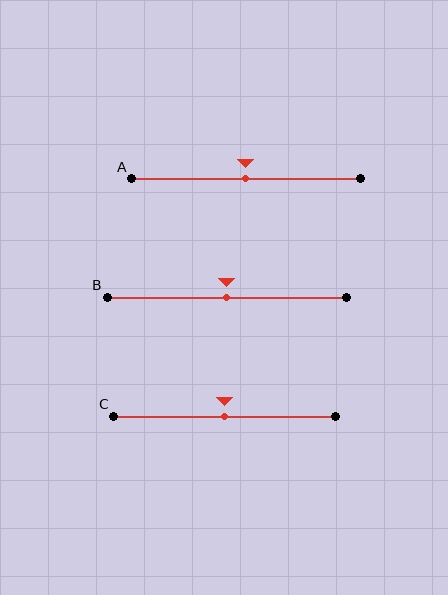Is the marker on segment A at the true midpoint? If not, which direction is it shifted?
Yes, the marker on segment A is at the true midpoint.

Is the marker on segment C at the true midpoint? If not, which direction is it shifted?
Yes, the marker on segment C is at the true midpoint.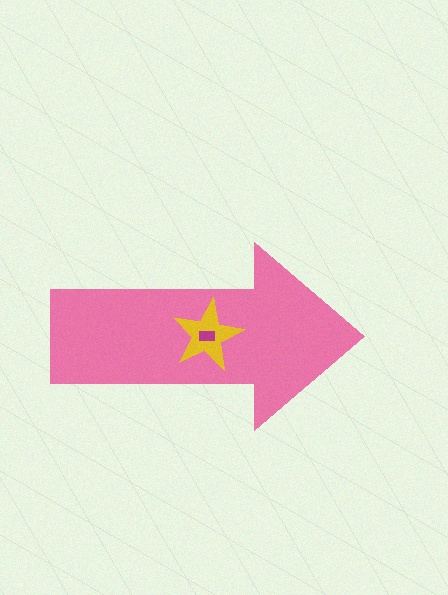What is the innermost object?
The magenta rectangle.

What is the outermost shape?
The pink arrow.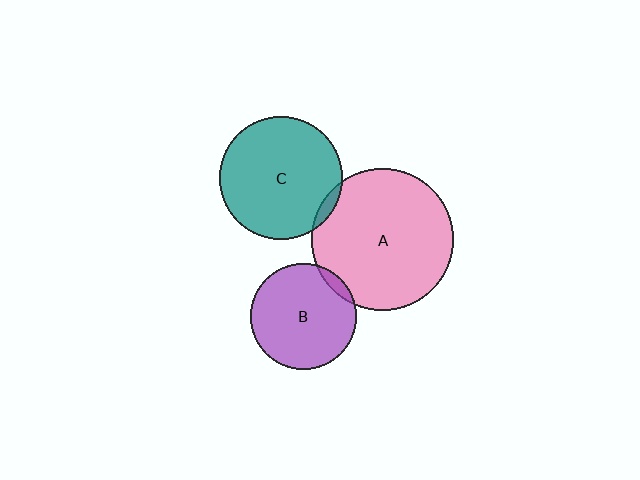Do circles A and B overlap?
Yes.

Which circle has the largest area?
Circle A (pink).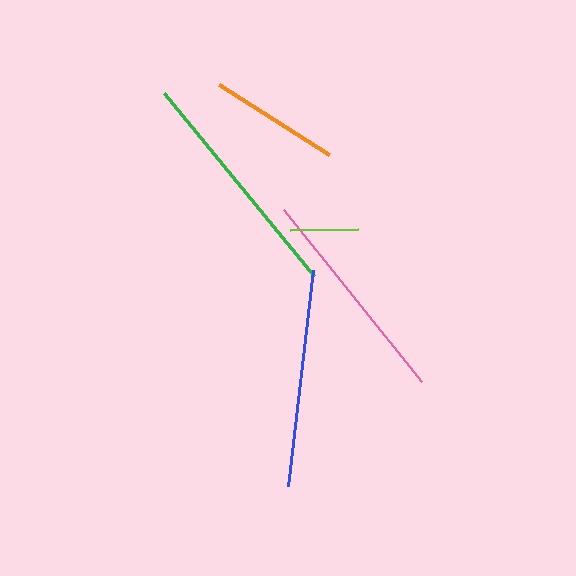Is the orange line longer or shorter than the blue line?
The blue line is longer than the orange line.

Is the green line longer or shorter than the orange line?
The green line is longer than the orange line.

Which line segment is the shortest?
The lime line is the shortest at approximately 68 pixels.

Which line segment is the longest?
The green line is the longest at approximately 236 pixels.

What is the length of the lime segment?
The lime segment is approximately 68 pixels long.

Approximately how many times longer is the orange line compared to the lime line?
The orange line is approximately 1.9 times the length of the lime line.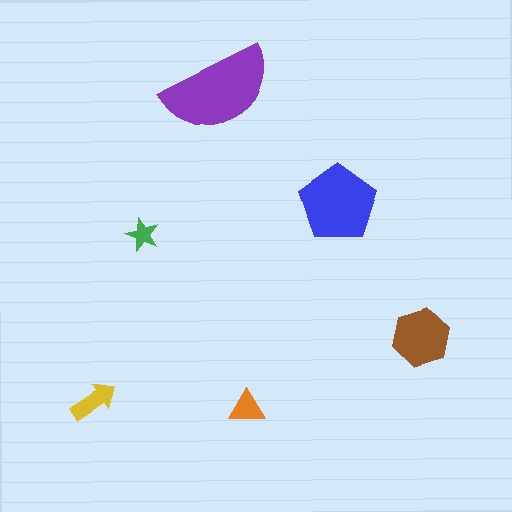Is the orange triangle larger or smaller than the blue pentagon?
Smaller.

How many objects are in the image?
There are 6 objects in the image.